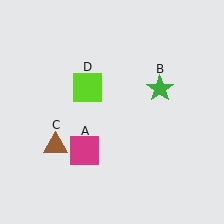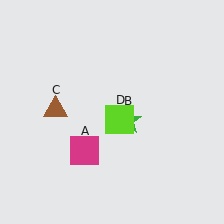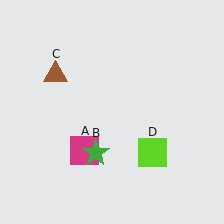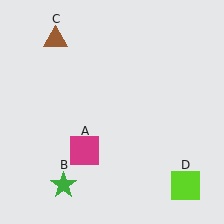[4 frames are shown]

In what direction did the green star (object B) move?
The green star (object B) moved down and to the left.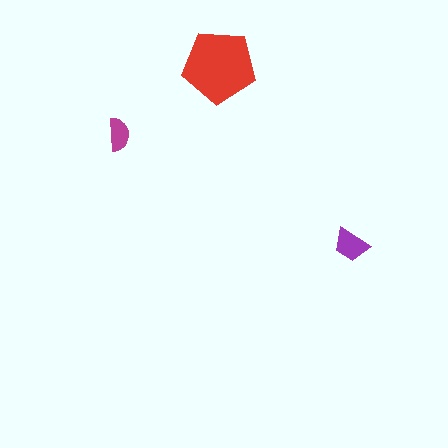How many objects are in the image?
There are 3 objects in the image.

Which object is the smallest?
The magenta semicircle.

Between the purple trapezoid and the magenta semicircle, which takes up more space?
The purple trapezoid.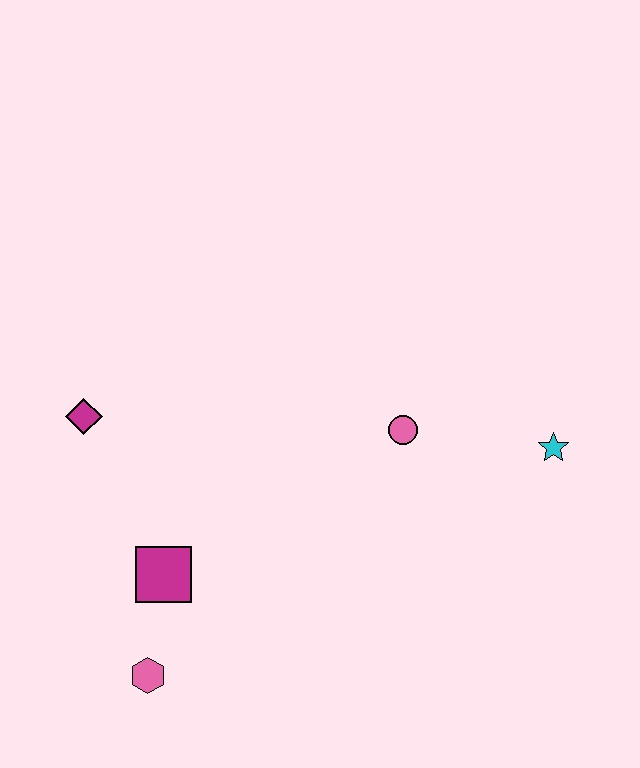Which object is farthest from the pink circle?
The pink hexagon is farthest from the pink circle.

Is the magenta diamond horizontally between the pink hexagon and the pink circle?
No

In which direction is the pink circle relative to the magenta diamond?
The pink circle is to the right of the magenta diamond.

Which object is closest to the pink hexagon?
The magenta square is closest to the pink hexagon.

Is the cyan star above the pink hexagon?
Yes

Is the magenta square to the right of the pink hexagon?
Yes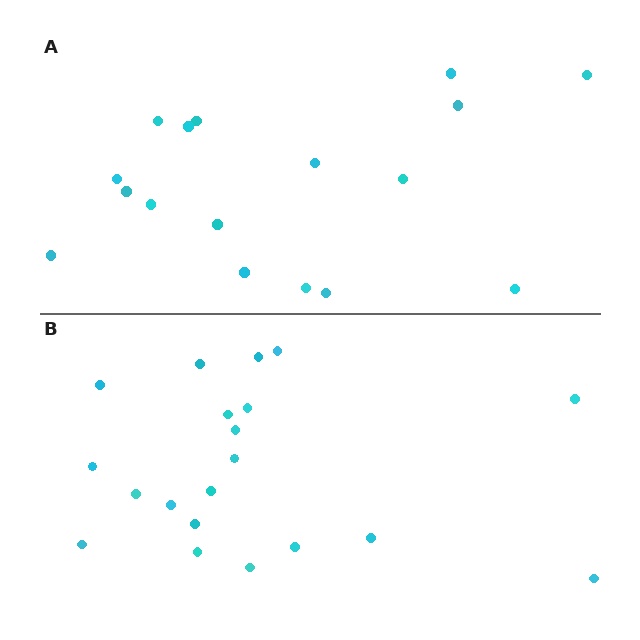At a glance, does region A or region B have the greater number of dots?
Region B (the bottom region) has more dots.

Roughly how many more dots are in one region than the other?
Region B has just a few more — roughly 2 or 3 more dots than region A.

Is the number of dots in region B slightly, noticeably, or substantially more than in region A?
Region B has only slightly more — the two regions are fairly close. The ratio is roughly 1.2 to 1.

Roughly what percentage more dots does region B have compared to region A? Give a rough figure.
About 20% more.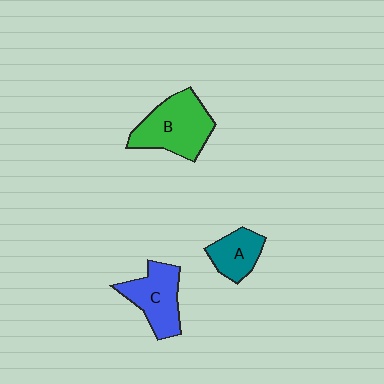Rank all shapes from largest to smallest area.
From largest to smallest: B (green), C (blue), A (teal).